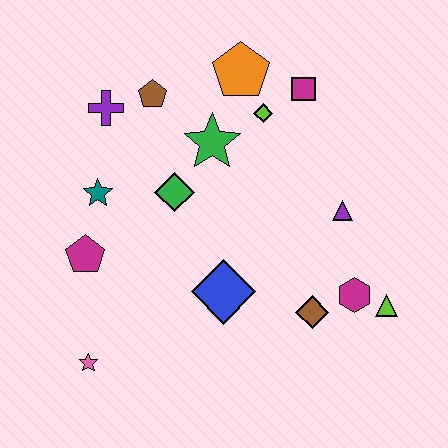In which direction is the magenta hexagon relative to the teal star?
The magenta hexagon is to the right of the teal star.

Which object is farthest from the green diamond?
The lime triangle is farthest from the green diamond.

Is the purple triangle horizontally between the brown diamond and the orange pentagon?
No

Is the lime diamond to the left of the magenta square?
Yes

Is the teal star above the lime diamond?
No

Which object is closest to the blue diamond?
The brown diamond is closest to the blue diamond.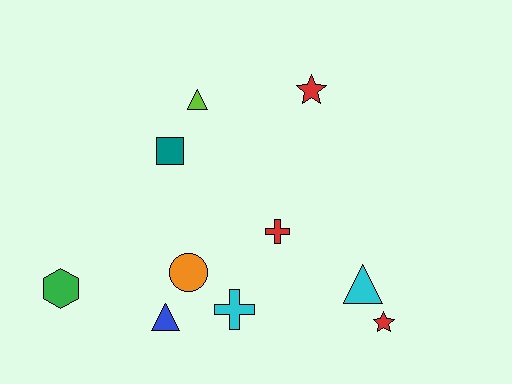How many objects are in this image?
There are 10 objects.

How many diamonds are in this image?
There are no diamonds.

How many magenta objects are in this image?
There are no magenta objects.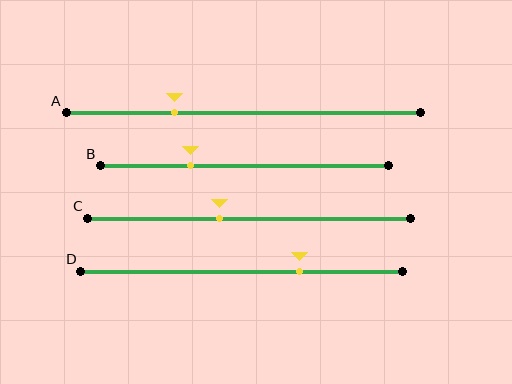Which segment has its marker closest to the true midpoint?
Segment C has its marker closest to the true midpoint.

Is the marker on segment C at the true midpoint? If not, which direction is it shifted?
No, the marker on segment C is shifted to the left by about 9% of the segment length.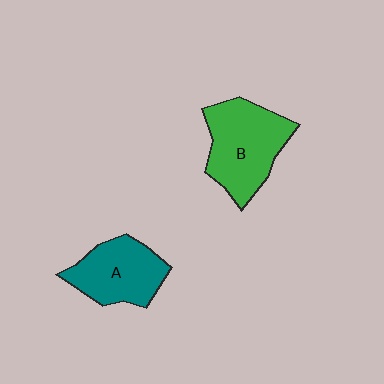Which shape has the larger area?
Shape B (green).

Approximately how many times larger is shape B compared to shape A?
Approximately 1.2 times.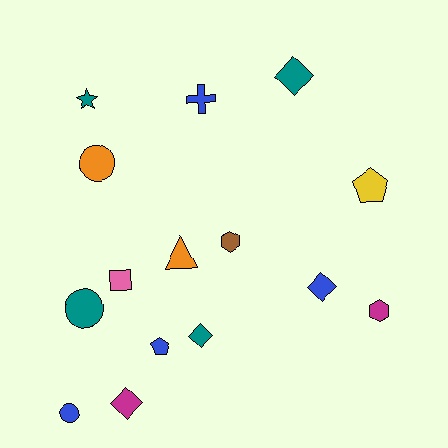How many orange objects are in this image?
There are 2 orange objects.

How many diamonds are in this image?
There are 4 diamonds.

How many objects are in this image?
There are 15 objects.